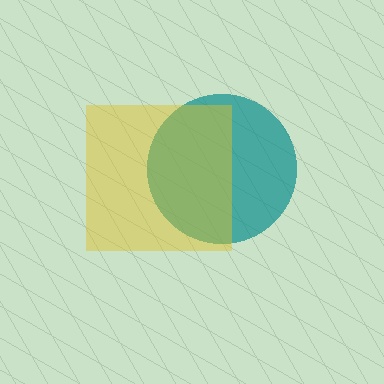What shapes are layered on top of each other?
The layered shapes are: a teal circle, a yellow square.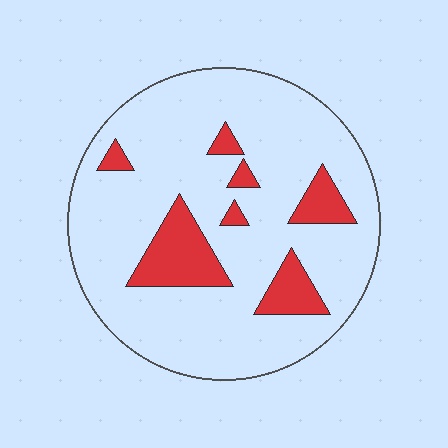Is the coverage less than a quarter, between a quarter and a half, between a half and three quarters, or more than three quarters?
Less than a quarter.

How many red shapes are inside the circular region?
7.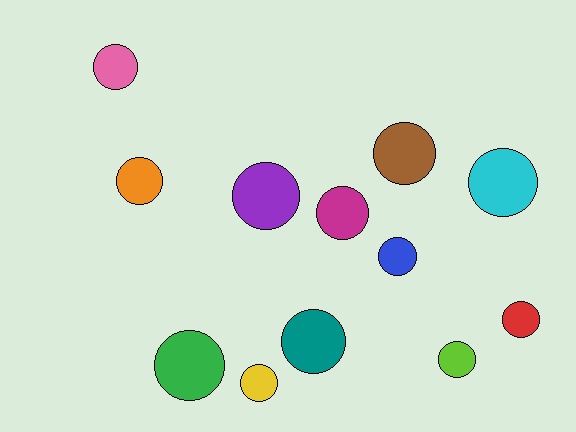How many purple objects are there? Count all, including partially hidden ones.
There is 1 purple object.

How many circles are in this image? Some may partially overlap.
There are 12 circles.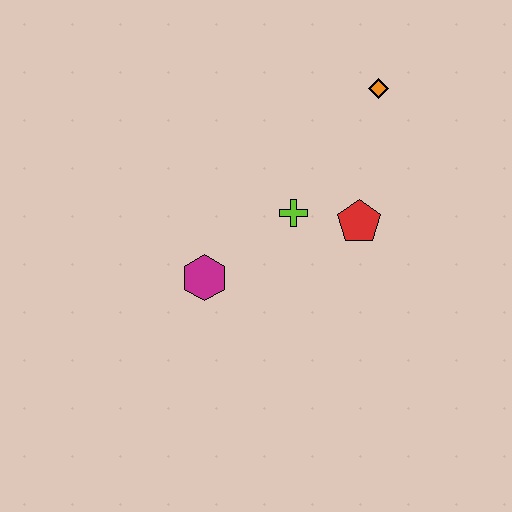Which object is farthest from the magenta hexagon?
The orange diamond is farthest from the magenta hexagon.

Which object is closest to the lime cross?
The red pentagon is closest to the lime cross.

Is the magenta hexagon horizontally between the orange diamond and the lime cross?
No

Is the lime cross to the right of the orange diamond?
No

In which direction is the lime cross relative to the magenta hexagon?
The lime cross is to the right of the magenta hexagon.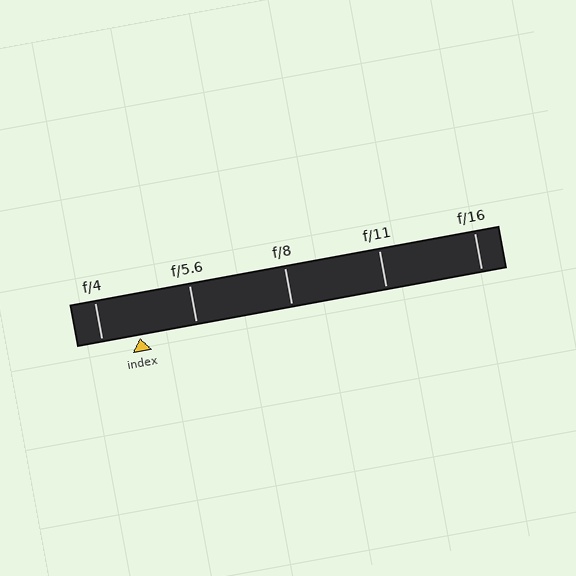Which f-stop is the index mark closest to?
The index mark is closest to f/4.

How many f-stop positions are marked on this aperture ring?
There are 5 f-stop positions marked.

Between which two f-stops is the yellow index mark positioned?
The index mark is between f/4 and f/5.6.